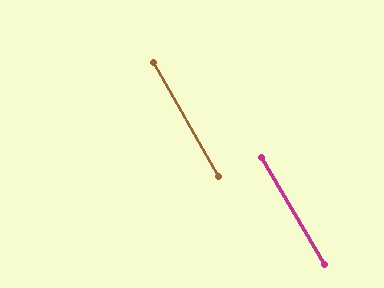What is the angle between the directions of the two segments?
Approximately 1 degree.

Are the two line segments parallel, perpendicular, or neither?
Parallel — their directions differ by only 0.6°.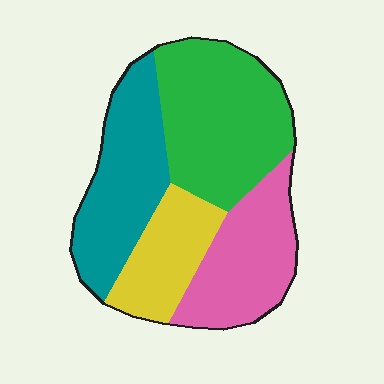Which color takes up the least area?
Yellow, at roughly 15%.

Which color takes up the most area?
Green, at roughly 35%.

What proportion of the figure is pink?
Pink takes up less than a quarter of the figure.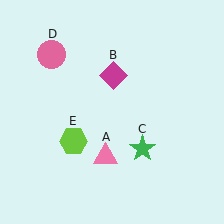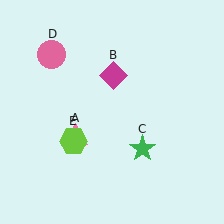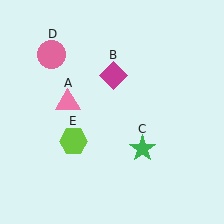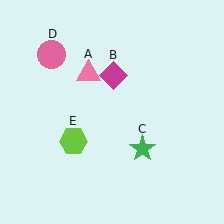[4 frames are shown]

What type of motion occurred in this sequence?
The pink triangle (object A) rotated clockwise around the center of the scene.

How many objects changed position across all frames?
1 object changed position: pink triangle (object A).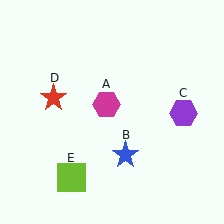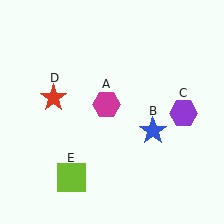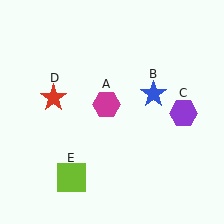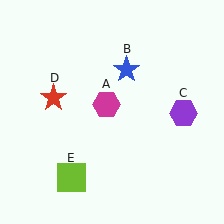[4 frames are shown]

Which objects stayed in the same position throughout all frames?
Magenta hexagon (object A) and purple hexagon (object C) and red star (object D) and lime square (object E) remained stationary.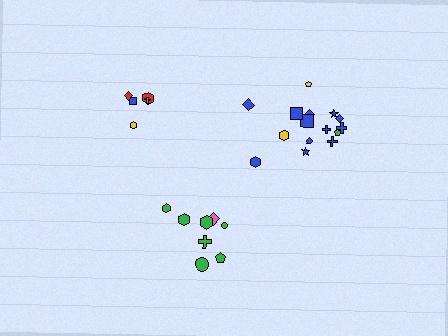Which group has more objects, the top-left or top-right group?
The top-right group.